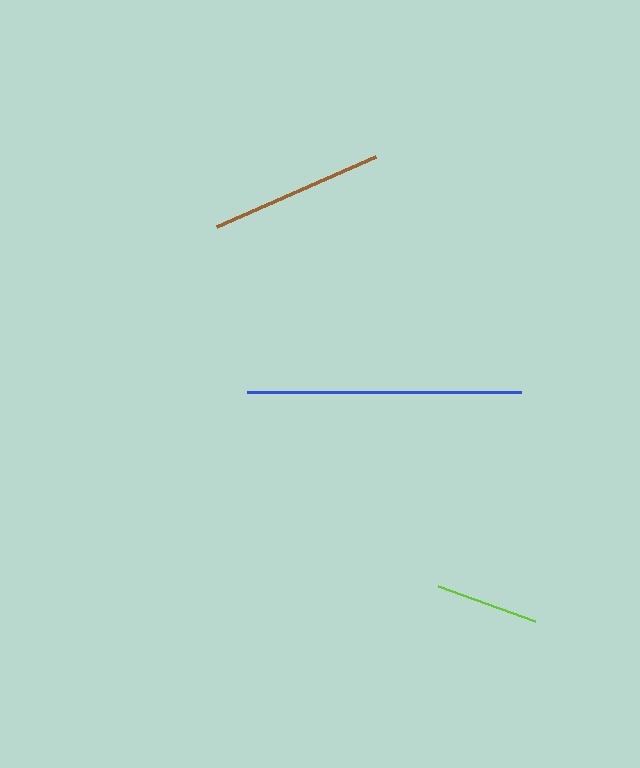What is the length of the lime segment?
The lime segment is approximately 103 pixels long.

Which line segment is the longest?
The blue line is the longest at approximately 274 pixels.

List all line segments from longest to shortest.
From longest to shortest: blue, brown, lime.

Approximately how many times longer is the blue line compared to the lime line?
The blue line is approximately 2.7 times the length of the lime line.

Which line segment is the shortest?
The lime line is the shortest at approximately 103 pixels.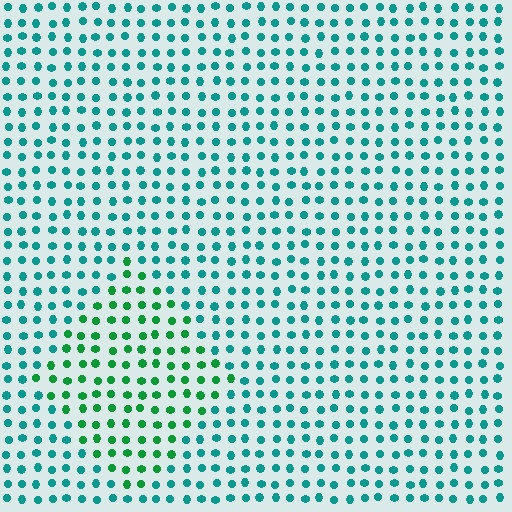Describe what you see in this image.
The image is filled with small teal elements in a uniform arrangement. A diamond-shaped region is visible where the elements are tinted to a slightly different hue, forming a subtle color boundary.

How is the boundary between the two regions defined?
The boundary is defined purely by a slight shift in hue (about 39 degrees). Spacing, size, and orientation are identical on both sides.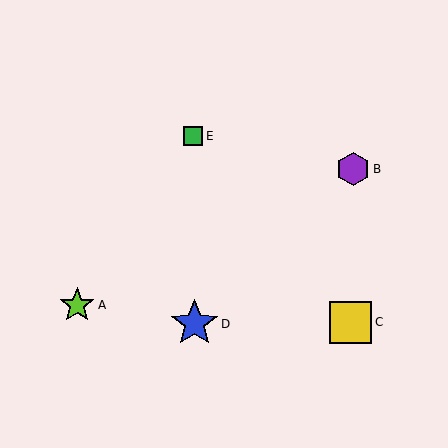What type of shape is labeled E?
Shape E is a green square.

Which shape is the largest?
The blue star (labeled D) is the largest.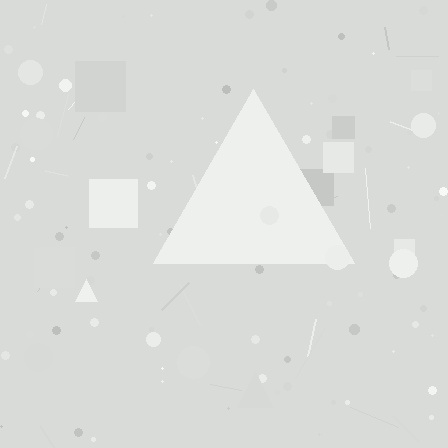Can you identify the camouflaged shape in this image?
The camouflaged shape is a triangle.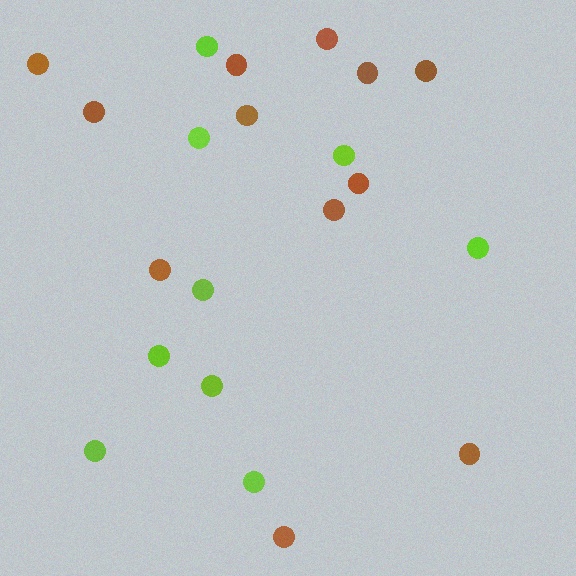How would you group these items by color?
There are 2 groups: one group of brown circles (12) and one group of lime circles (9).